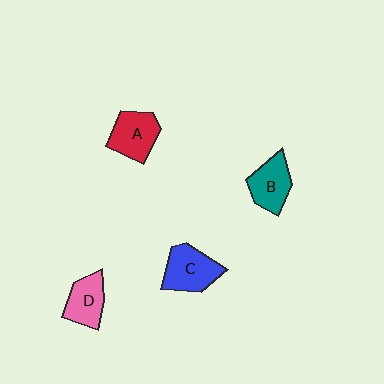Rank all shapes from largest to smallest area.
From largest to smallest: C (blue), A (red), B (teal), D (pink).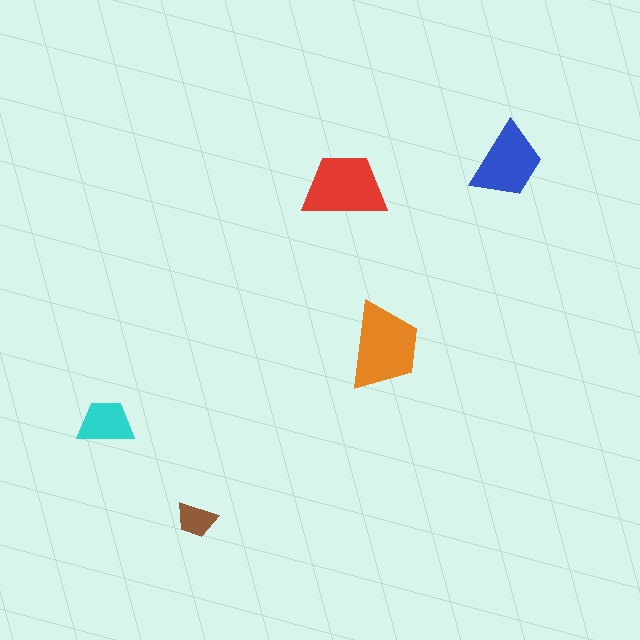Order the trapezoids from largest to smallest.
the orange one, the red one, the blue one, the cyan one, the brown one.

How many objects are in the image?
There are 5 objects in the image.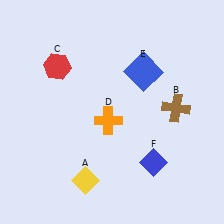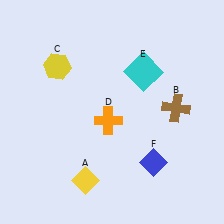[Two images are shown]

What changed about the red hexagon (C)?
In Image 1, C is red. In Image 2, it changed to yellow.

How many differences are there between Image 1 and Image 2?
There are 2 differences between the two images.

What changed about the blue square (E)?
In Image 1, E is blue. In Image 2, it changed to cyan.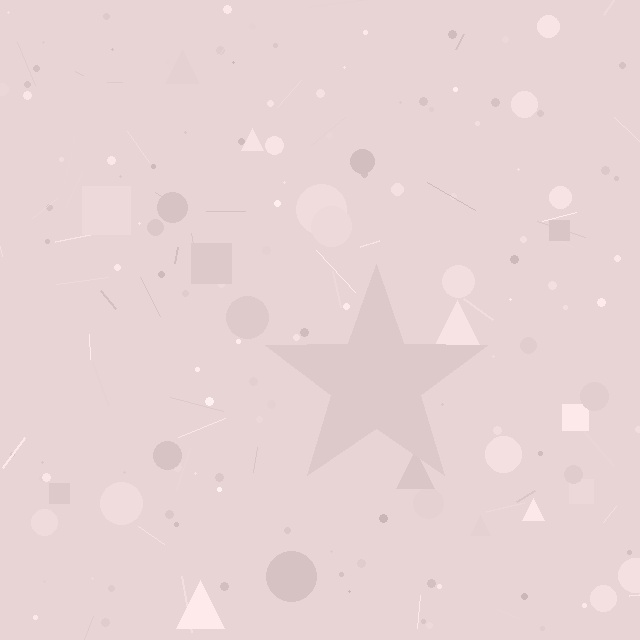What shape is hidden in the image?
A star is hidden in the image.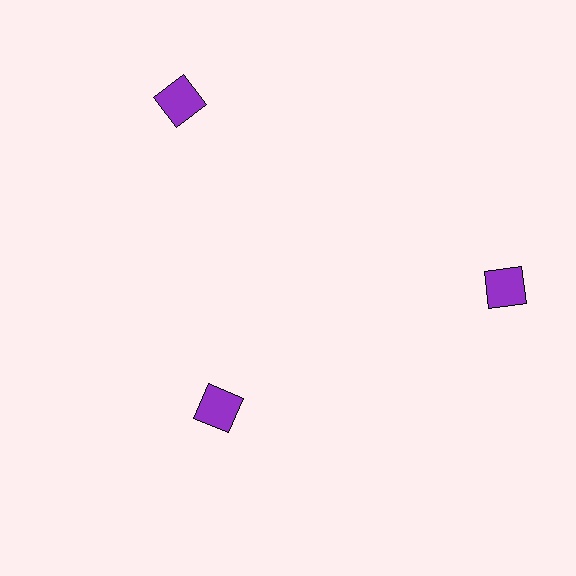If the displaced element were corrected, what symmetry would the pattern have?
It would have 3-fold rotational symmetry — the pattern would map onto itself every 120 degrees.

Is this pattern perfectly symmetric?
No. The 3 purple squares are arranged in a ring, but one element near the 7 o'clock position is pulled inward toward the center, breaking the 3-fold rotational symmetry.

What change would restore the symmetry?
The symmetry would be restored by moving it outward, back onto the ring so that all 3 squares sit at equal angles and equal distance from the center.